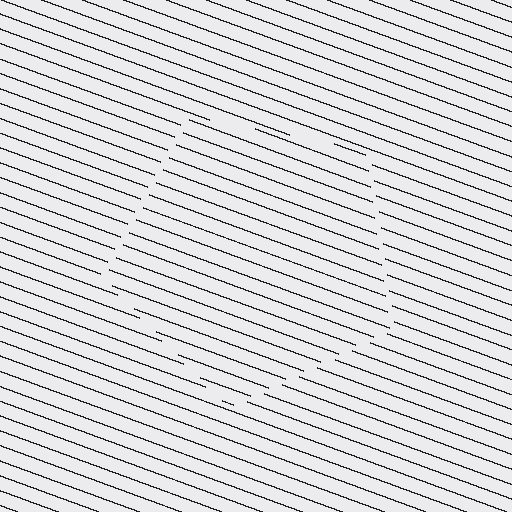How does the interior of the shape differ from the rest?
The interior of the shape contains the same grating, shifted by half a period — the contour is defined by the phase discontinuity where line-ends from the inner and outer gratings abut.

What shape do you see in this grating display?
An illusory pentagon. The interior of the shape contains the same grating, shifted by half a period — the contour is defined by the phase discontinuity where line-ends from the inner and outer gratings abut.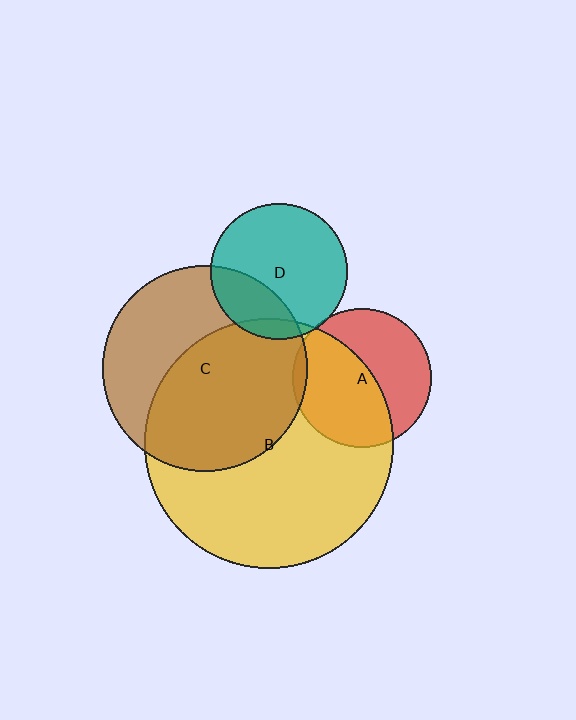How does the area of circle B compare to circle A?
Approximately 3.2 times.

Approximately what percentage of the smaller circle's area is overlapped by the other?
Approximately 55%.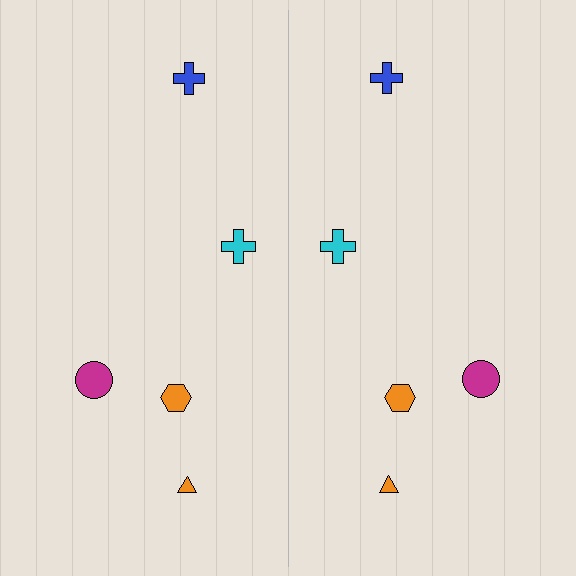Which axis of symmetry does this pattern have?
The pattern has a vertical axis of symmetry running through the center of the image.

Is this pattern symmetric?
Yes, this pattern has bilateral (reflection) symmetry.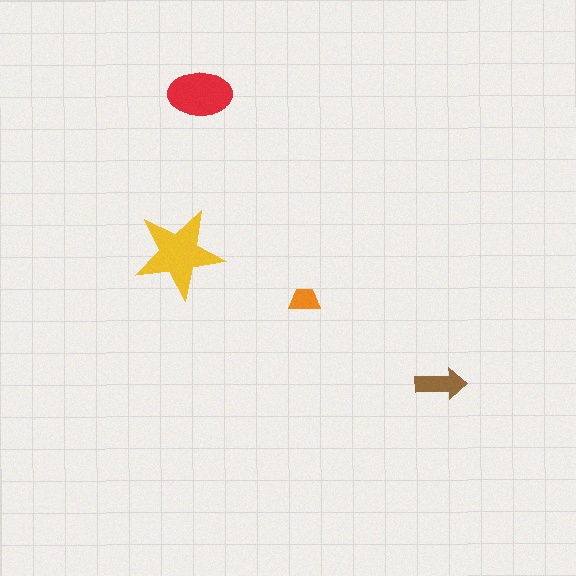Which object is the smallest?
The orange trapezoid.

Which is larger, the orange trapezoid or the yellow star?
The yellow star.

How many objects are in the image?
There are 4 objects in the image.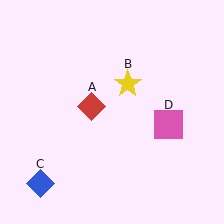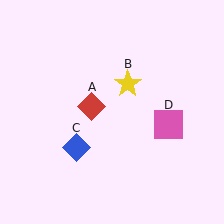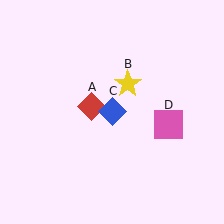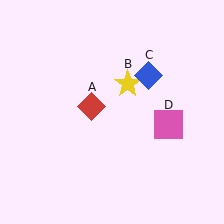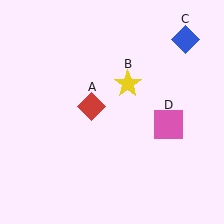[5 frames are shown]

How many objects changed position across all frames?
1 object changed position: blue diamond (object C).